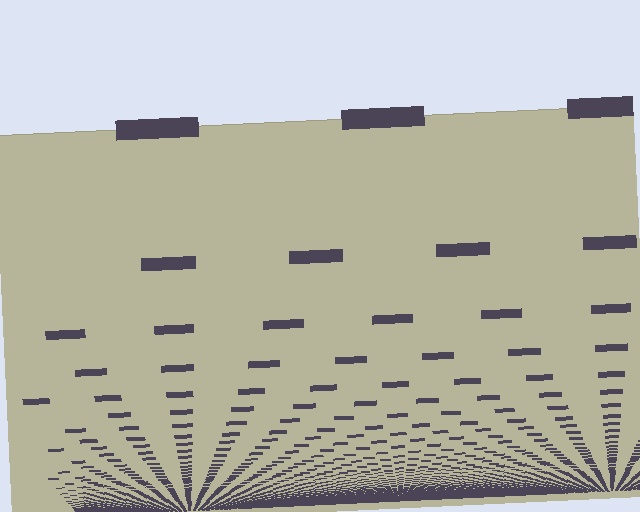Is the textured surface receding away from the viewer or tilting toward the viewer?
The surface appears to tilt toward the viewer. Texture elements get larger and sparser toward the top.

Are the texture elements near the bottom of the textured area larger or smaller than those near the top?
Smaller. The gradient is inverted — elements near the bottom are smaller and denser.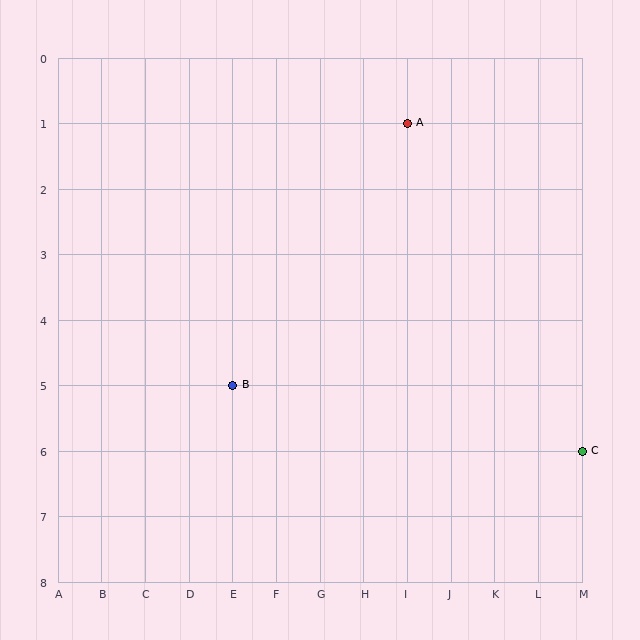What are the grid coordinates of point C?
Point C is at grid coordinates (M, 6).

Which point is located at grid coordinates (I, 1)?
Point A is at (I, 1).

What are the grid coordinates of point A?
Point A is at grid coordinates (I, 1).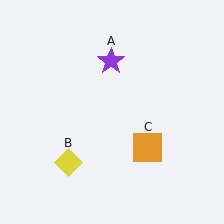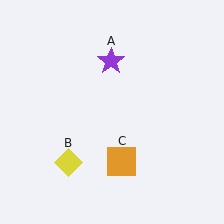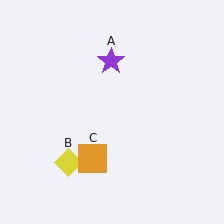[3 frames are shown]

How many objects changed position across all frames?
1 object changed position: orange square (object C).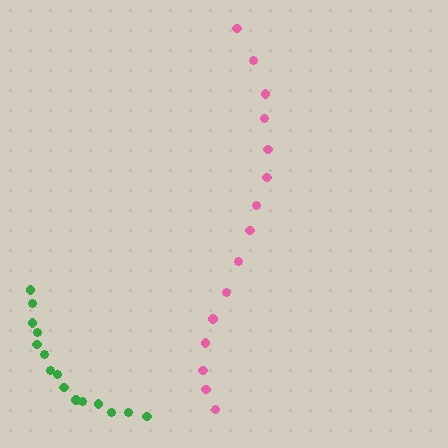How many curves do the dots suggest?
There are 2 distinct paths.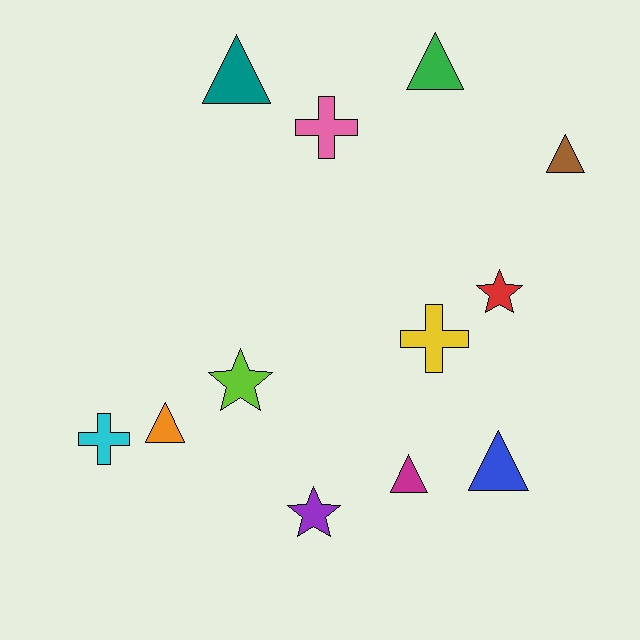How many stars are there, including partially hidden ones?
There are 3 stars.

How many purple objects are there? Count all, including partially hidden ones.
There is 1 purple object.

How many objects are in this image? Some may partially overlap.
There are 12 objects.